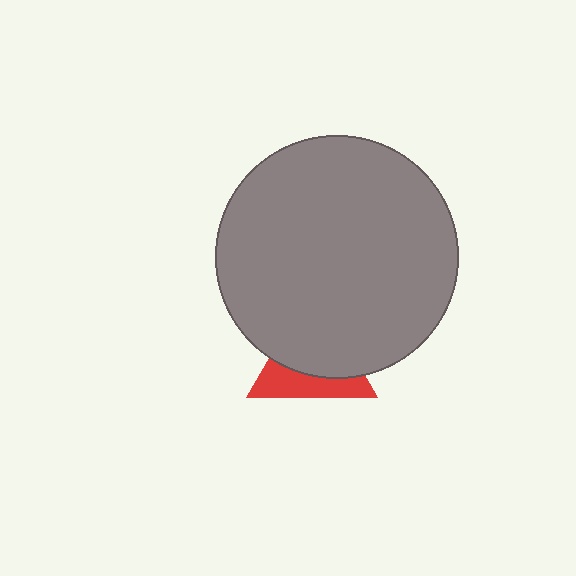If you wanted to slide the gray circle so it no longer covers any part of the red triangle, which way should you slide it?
Slide it up — that is the most direct way to separate the two shapes.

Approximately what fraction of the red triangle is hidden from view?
Roughly 62% of the red triangle is hidden behind the gray circle.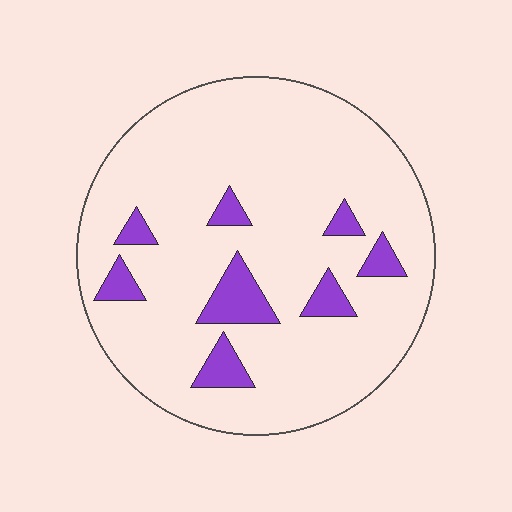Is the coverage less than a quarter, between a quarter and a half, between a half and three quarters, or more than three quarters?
Less than a quarter.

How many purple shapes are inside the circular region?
8.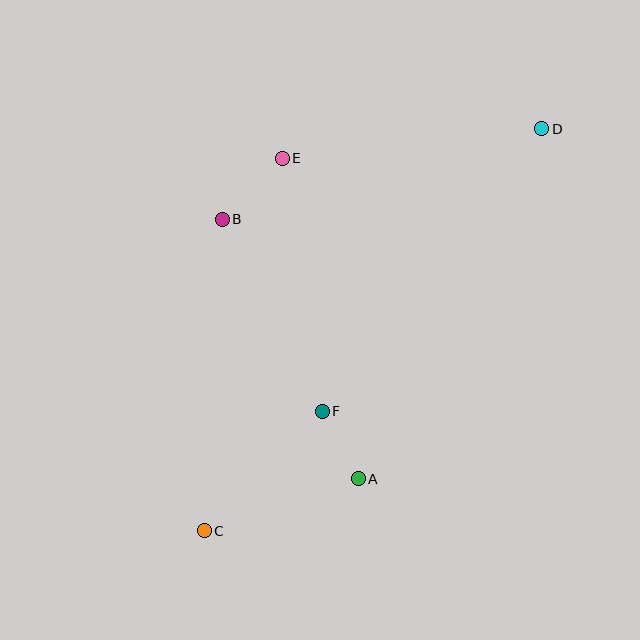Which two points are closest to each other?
Points A and F are closest to each other.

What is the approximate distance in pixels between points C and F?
The distance between C and F is approximately 168 pixels.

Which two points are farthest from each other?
Points C and D are farthest from each other.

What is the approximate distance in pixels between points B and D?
The distance between B and D is approximately 332 pixels.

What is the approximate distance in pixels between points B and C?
The distance between B and C is approximately 312 pixels.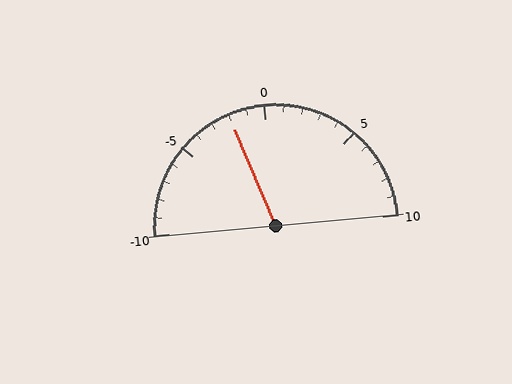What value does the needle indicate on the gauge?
The needle indicates approximately -2.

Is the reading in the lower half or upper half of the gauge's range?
The reading is in the lower half of the range (-10 to 10).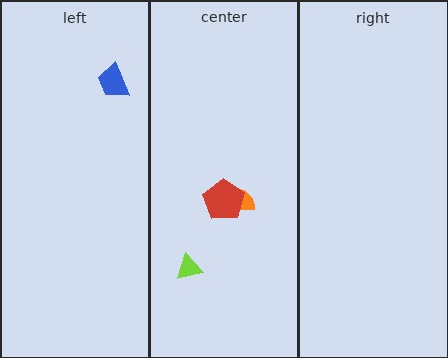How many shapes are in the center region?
3.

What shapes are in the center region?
The orange semicircle, the red pentagon, the lime triangle.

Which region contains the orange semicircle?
The center region.